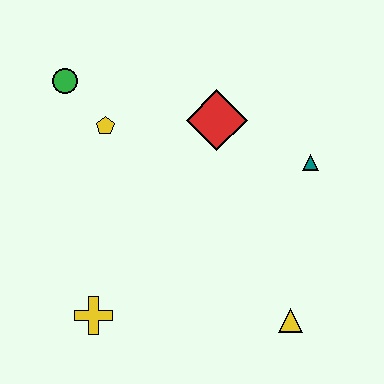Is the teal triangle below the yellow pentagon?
Yes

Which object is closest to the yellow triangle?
The teal triangle is closest to the yellow triangle.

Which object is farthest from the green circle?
The yellow triangle is farthest from the green circle.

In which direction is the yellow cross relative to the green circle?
The yellow cross is below the green circle.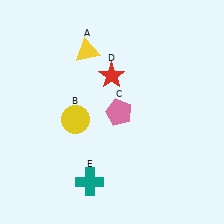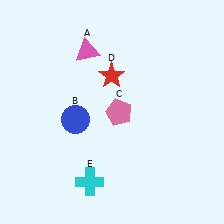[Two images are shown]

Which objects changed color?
A changed from yellow to pink. B changed from yellow to blue. E changed from teal to cyan.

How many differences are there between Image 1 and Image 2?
There are 3 differences between the two images.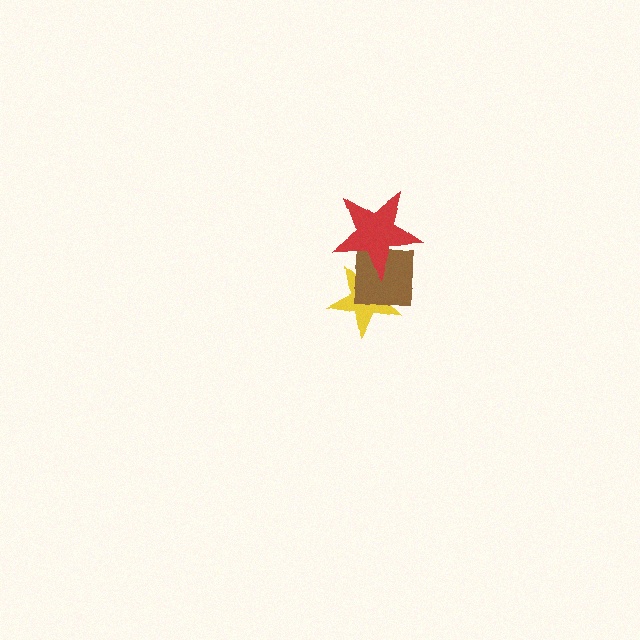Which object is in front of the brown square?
The red star is in front of the brown square.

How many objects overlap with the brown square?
2 objects overlap with the brown square.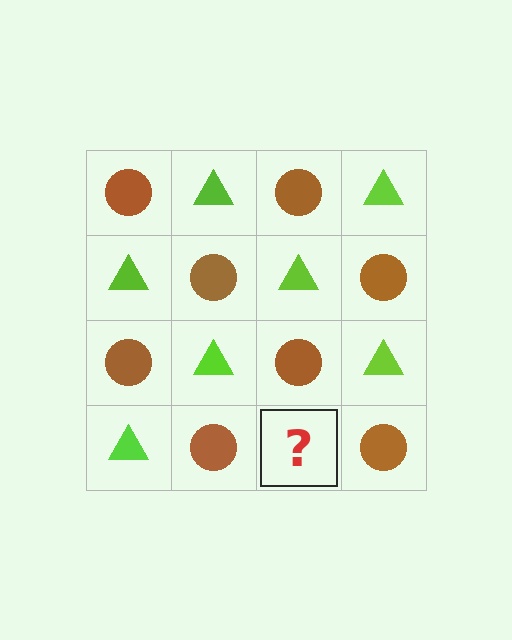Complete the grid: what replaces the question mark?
The question mark should be replaced with a lime triangle.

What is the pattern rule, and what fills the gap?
The rule is that it alternates brown circle and lime triangle in a checkerboard pattern. The gap should be filled with a lime triangle.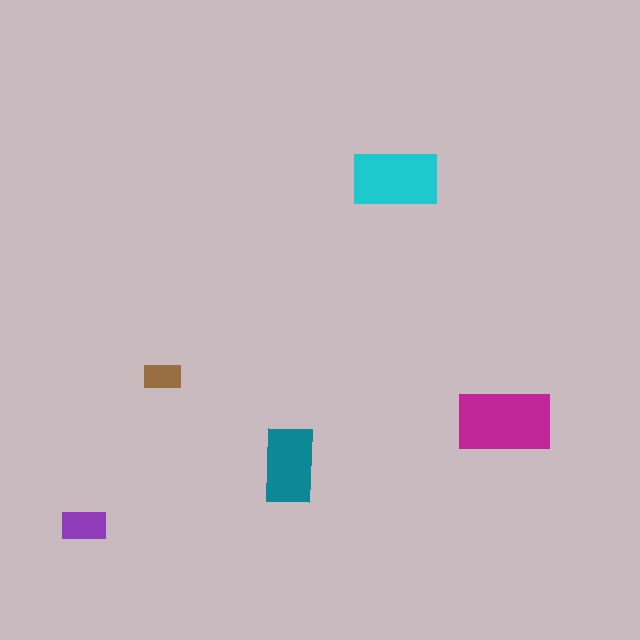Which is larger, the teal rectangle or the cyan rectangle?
The cyan one.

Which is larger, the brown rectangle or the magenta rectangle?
The magenta one.